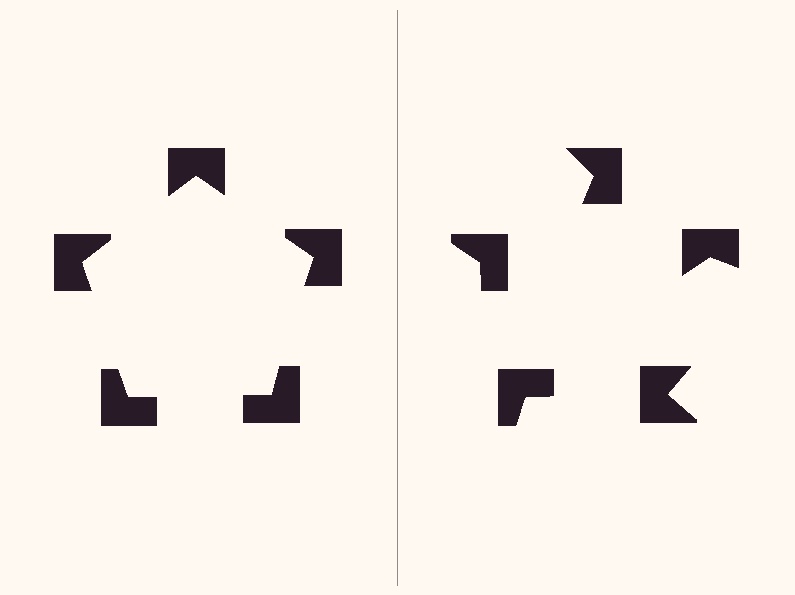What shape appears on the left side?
An illusory pentagon.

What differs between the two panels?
The notched squares are positioned identically on both sides; only the wedge orientations differ. On the left they align to a pentagon; on the right they are misaligned.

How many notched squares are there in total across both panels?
10 — 5 on each side.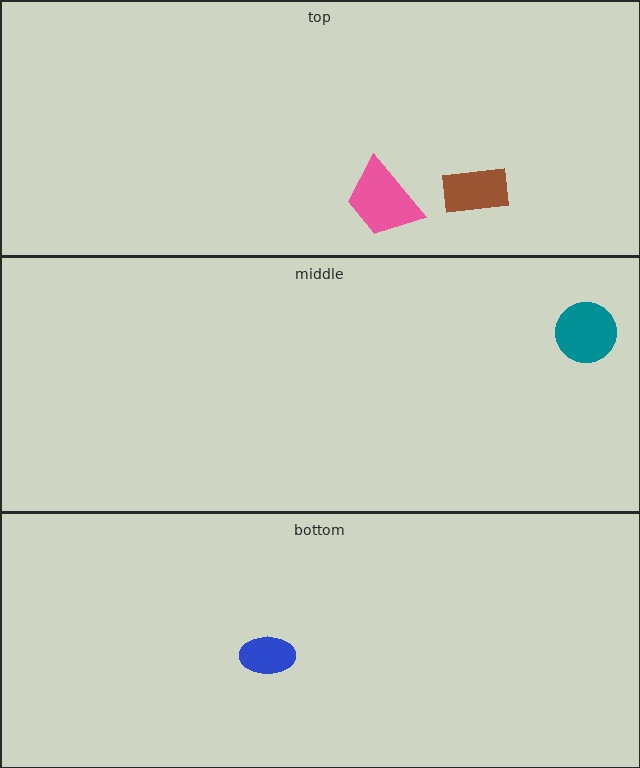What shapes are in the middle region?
The teal circle.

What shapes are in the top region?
The pink trapezoid, the brown rectangle.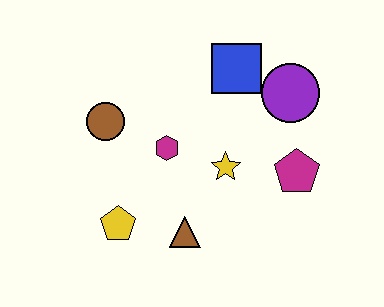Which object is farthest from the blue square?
The yellow pentagon is farthest from the blue square.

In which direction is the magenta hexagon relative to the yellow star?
The magenta hexagon is to the left of the yellow star.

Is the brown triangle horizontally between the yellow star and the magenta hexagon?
Yes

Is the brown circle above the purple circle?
No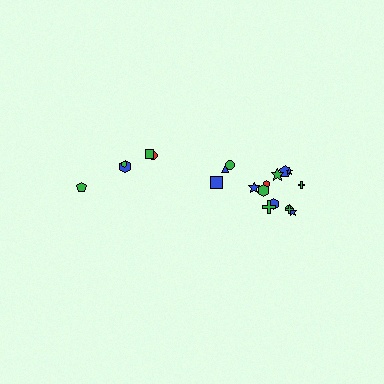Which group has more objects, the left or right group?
The right group.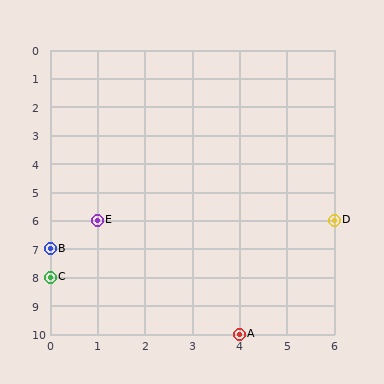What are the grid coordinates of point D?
Point D is at grid coordinates (6, 6).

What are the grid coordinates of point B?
Point B is at grid coordinates (0, 7).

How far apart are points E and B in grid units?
Points E and B are 1 column and 1 row apart (about 1.4 grid units diagonally).